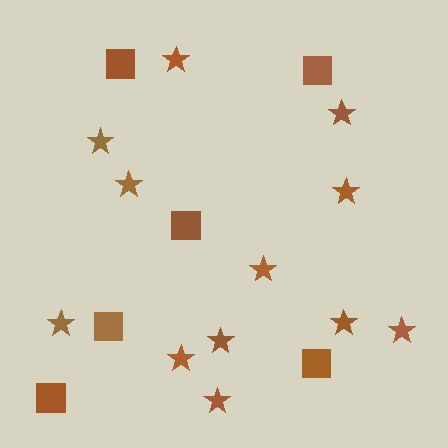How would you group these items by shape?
There are 2 groups: one group of stars (12) and one group of squares (6).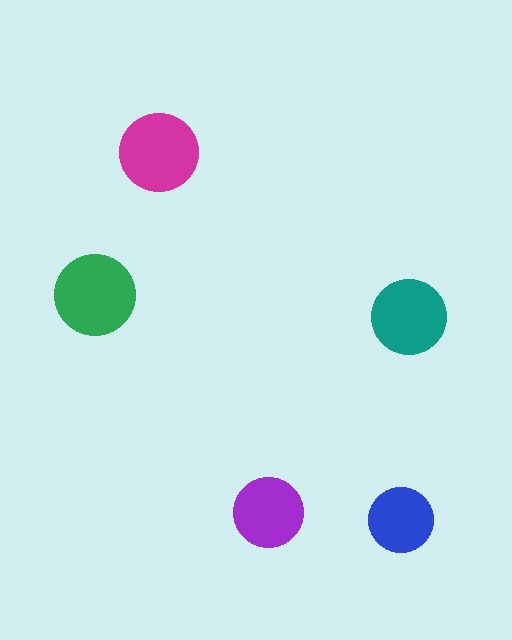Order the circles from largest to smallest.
the green one, the magenta one, the teal one, the purple one, the blue one.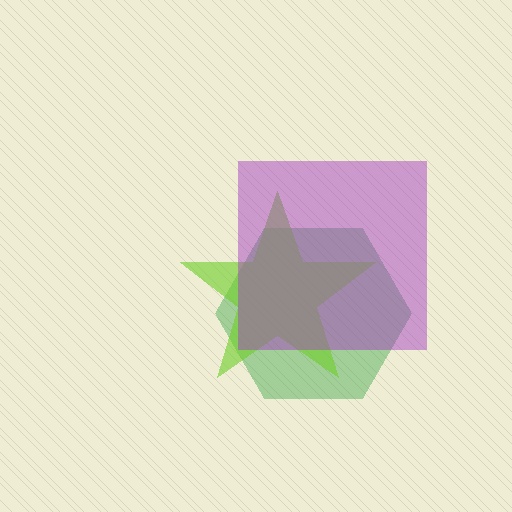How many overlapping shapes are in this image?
There are 3 overlapping shapes in the image.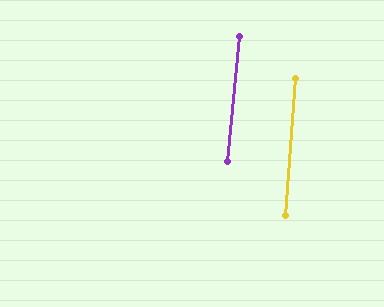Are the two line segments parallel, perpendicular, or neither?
Parallel — their directions differ by only 1.1°.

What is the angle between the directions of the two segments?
Approximately 1 degree.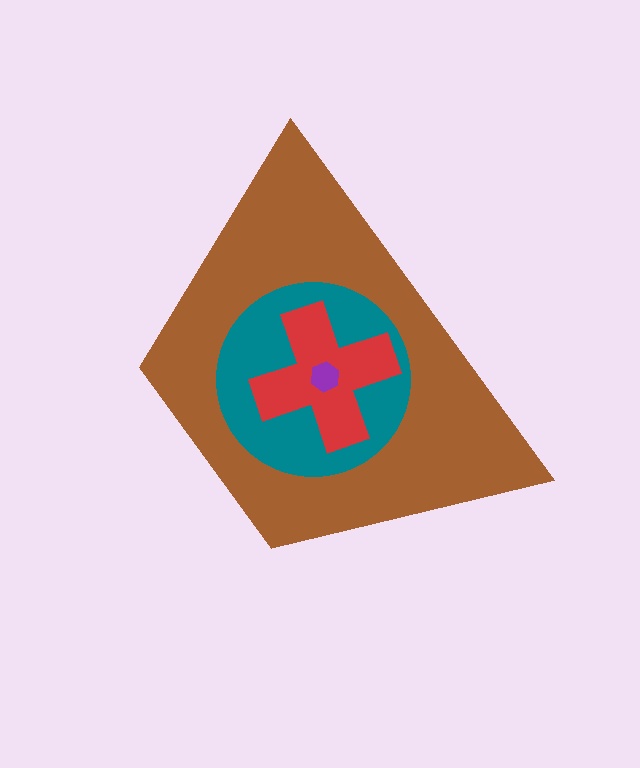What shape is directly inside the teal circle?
The red cross.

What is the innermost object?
The purple hexagon.